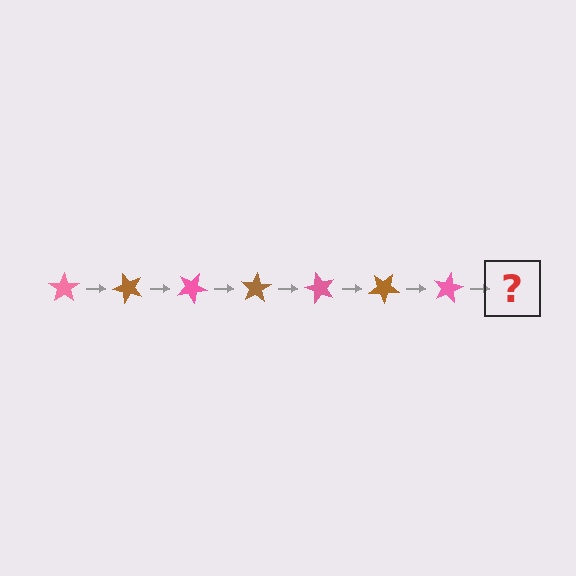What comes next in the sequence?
The next element should be a brown star, rotated 350 degrees from the start.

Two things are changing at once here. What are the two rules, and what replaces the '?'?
The two rules are that it rotates 50 degrees each step and the color cycles through pink and brown. The '?' should be a brown star, rotated 350 degrees from the start.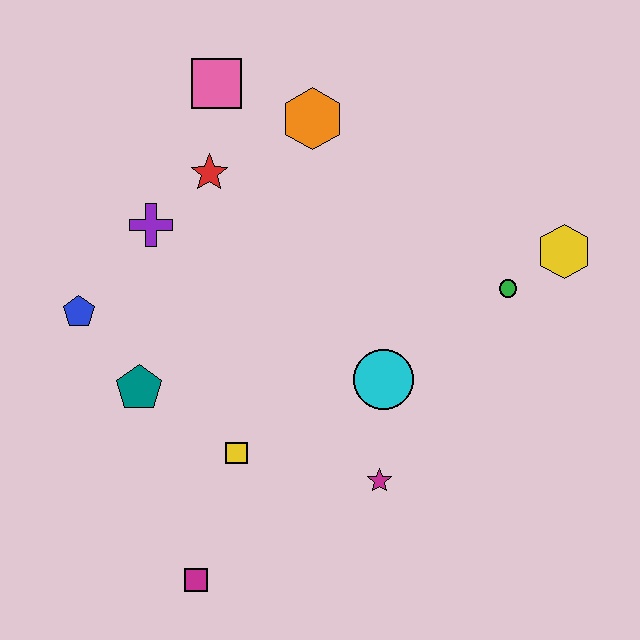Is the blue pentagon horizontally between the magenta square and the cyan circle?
No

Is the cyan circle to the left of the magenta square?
No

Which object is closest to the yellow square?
The teal pentagon is closest to the yellow square.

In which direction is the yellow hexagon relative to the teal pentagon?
The yellow hexagon is to the right of the teal pentagon.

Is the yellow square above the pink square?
No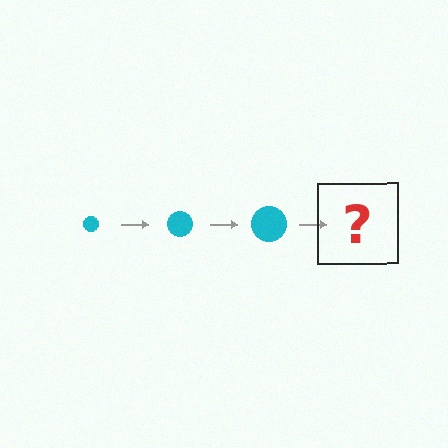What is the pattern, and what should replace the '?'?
The pattern is that the circle gets progressively larger each step. The '?' should be a cyan circle, larger than the previous one.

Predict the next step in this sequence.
The next step is a cyan circle, larger than the previous one.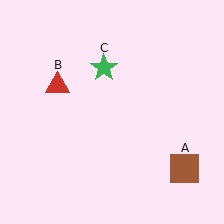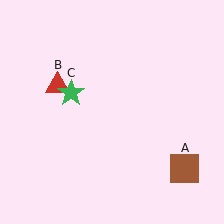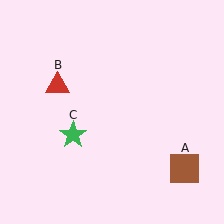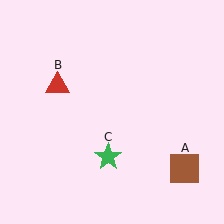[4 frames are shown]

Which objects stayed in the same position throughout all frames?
Brown square (object A) and red triangle (object B) remained stationary.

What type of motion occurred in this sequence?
The green star (object C) rotated counterclockwise around the center of the scene.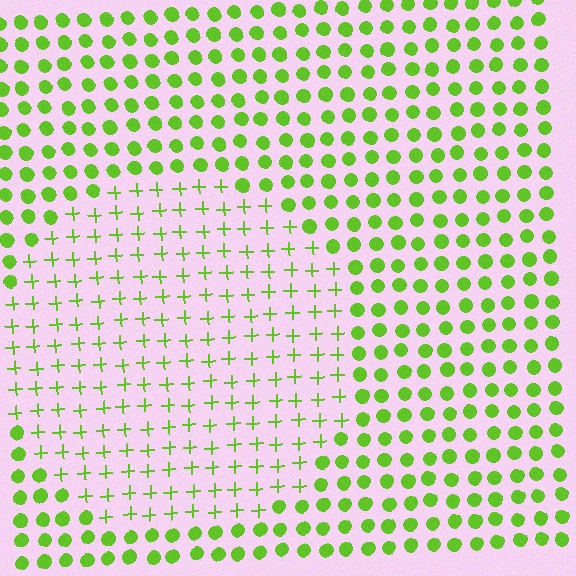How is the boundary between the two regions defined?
The boundary is defined by a change in element shape: plus signs inside vs. circles outside. All elements share the same color and spacing.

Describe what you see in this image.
The image is filled with small lime elements arranged in a uniform grid. A circle-shaped region contains plus signs, while the surrounding area contains circles. The boundary is defined purely by the change in element shape.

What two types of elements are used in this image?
The image uses plus signs inside the circle region and circles outside it.